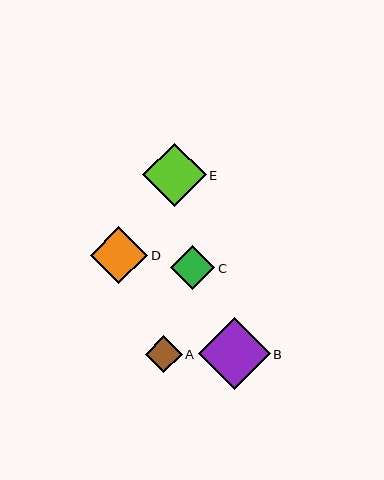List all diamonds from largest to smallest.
From largest to smallest: B, E, D, C, A.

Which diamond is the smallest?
Diamond A is the smallest with a size of approximately 37 pixels.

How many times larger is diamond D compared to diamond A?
Diamond D is approximately 1.6 times the size of diamond A.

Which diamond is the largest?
Diamond B is the largest with a size of approximately 72 pixels.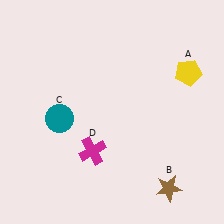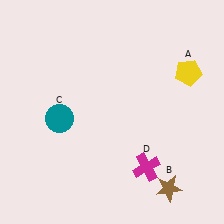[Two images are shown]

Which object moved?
The magenta cross (D) moved right.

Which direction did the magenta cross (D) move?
The magenta cross (D) moved right.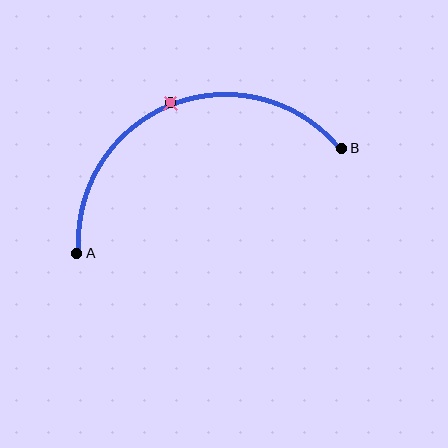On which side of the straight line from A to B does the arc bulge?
The arc bulges above the straight line connecting A and B.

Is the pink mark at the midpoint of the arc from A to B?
Yes. The pink mark lies on the arc at equal arc-length from both A and B — it is the arc midpoint.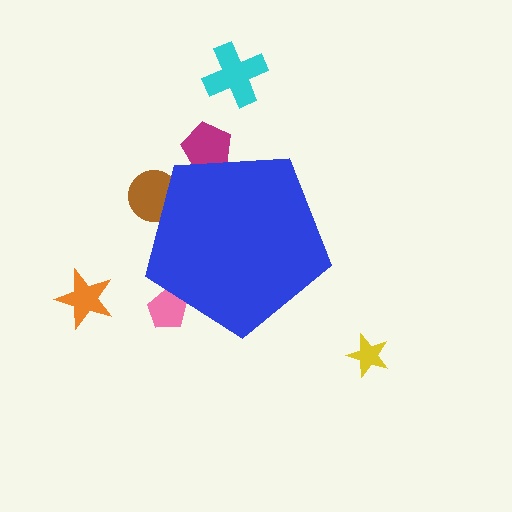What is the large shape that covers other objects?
A blue pentagon.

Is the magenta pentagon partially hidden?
Yes, the magenta pentagon is partially hidden behind the blue pentagon.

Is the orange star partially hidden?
No, the orange star is fully visible.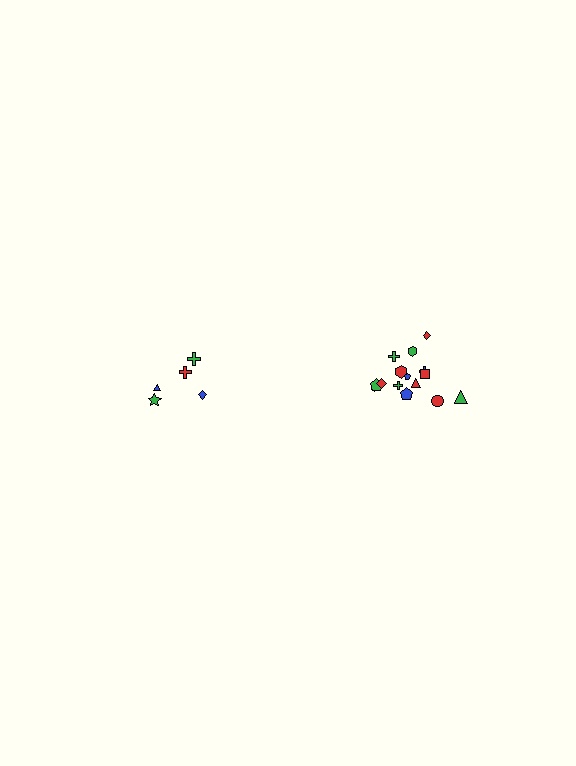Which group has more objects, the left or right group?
The right group.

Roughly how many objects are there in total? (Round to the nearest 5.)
Roughly 20 objects in total.